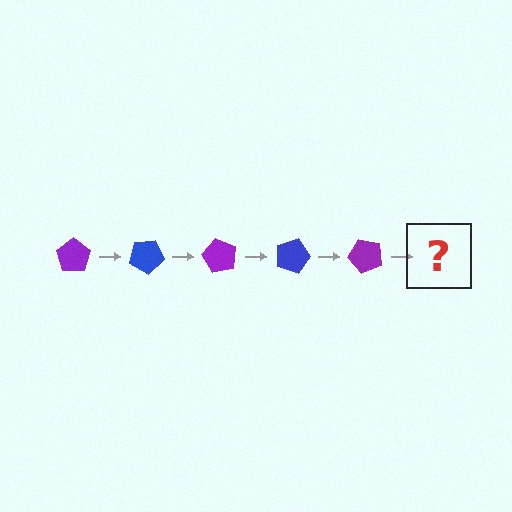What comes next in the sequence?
The next element should be a blue pentagon, rotated 150 degrees from the start.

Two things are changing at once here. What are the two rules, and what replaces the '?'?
The two rules are that it rotates 30 degrees each step and the color cycles through purple and blue. The '?' should be a blue pentagon, rotated 150 degrees from the start.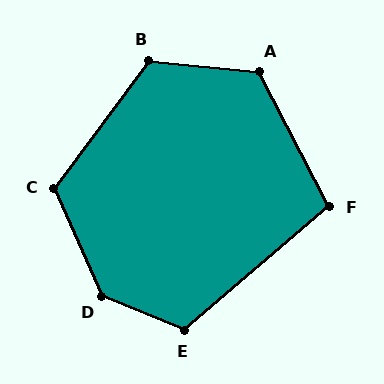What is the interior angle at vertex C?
Approximately 120 degrees (obtuse).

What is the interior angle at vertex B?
Approximately 121 degrees (obtuse).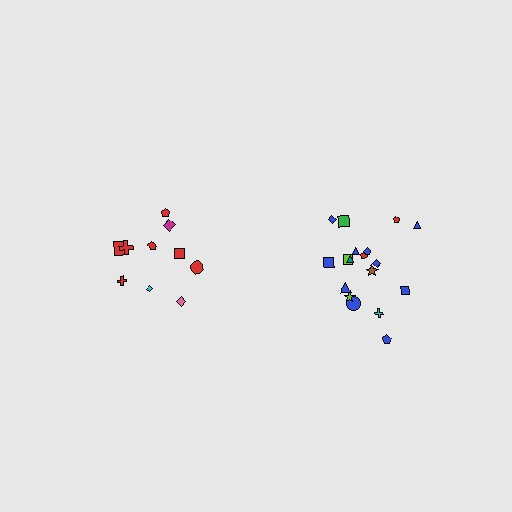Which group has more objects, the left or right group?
The right group.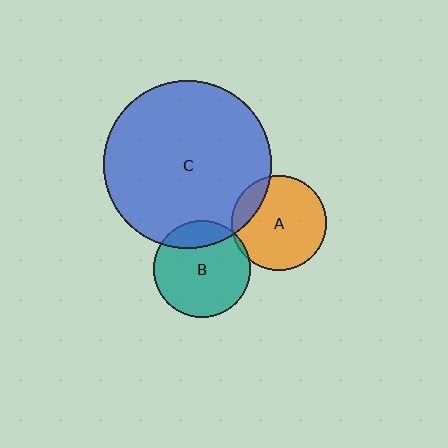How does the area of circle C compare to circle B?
Approximately 3.1 times.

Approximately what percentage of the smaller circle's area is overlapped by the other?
Approximately 15%.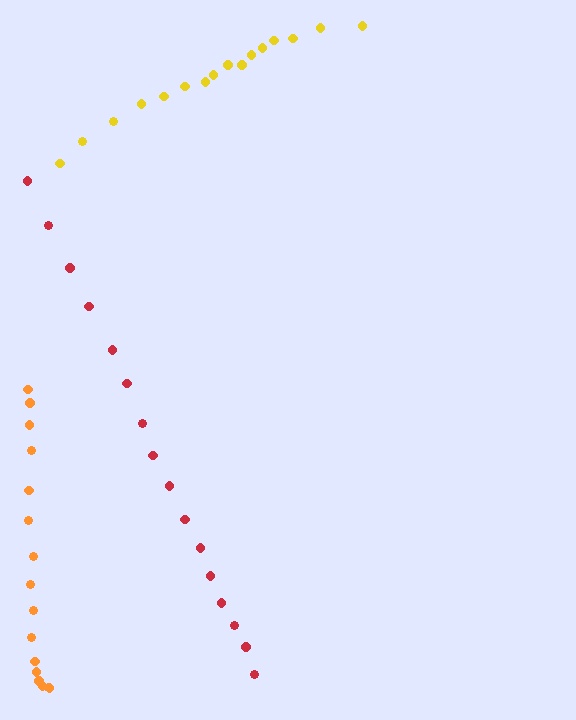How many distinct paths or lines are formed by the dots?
There are 3 distinct paths.